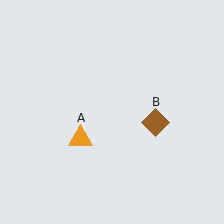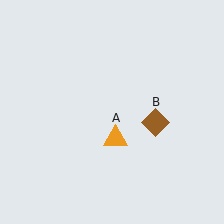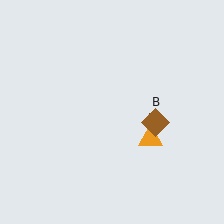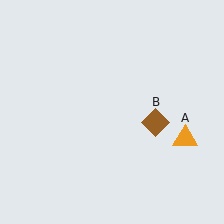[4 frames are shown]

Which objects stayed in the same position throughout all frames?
Brown diamond (object B) remained stationary.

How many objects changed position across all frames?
1 object changed position: orange triangle (object A).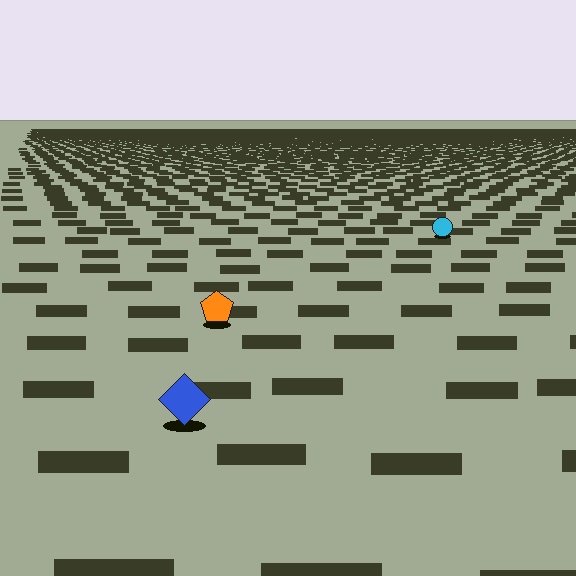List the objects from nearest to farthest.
From nearest to farthest: the blue diamond, the orange pentagon, the cyan circle.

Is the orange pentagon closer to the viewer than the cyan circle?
Yes. The orange pentagon is closer — you can tell from the texture gradient: the ground texture is coarser near it.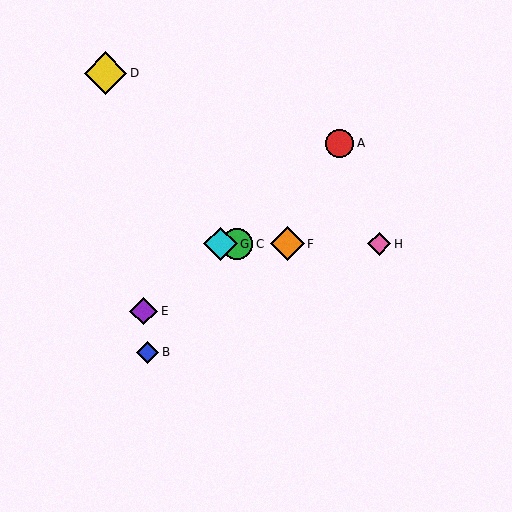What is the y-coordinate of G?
Object G is at y≈244.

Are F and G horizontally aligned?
Yes, both are at y≈244.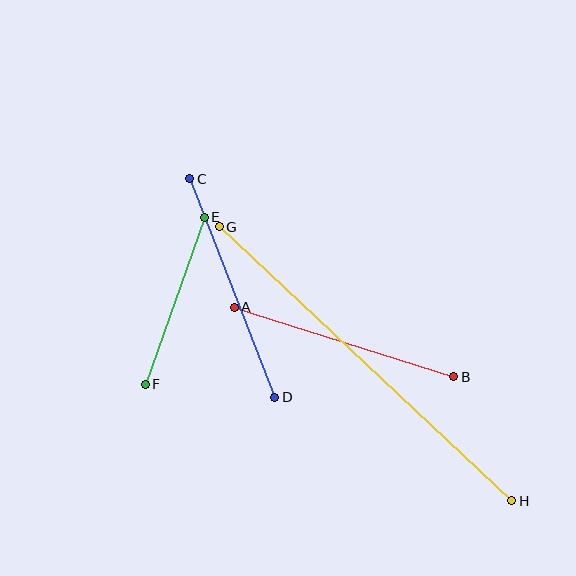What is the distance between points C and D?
The distance is approximately 234 pixels.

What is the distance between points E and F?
The distance is approximately 177 pixels.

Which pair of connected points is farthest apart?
Points G and H are farthest apart.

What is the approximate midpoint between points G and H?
The midpoint is at approximately (366, 364) pixels.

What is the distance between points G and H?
The distance is approximately 401 pixels.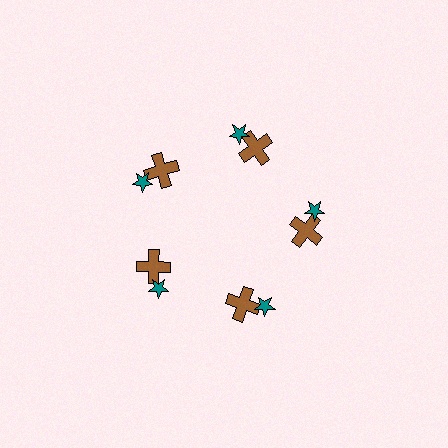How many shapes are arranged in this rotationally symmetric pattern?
There are 10 shapes, arranged in 5 groups of 2.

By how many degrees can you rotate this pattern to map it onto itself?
The pattern maps onto itself every 72 degrees of rotation.